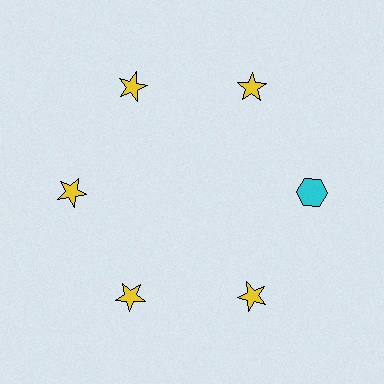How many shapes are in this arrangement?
There are 6 shapes arranged in a ring pattern.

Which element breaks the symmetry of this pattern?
The cyan hexagon at roughly the 3 o'clock position breaks the symmetry. All other shapes are yellow stars.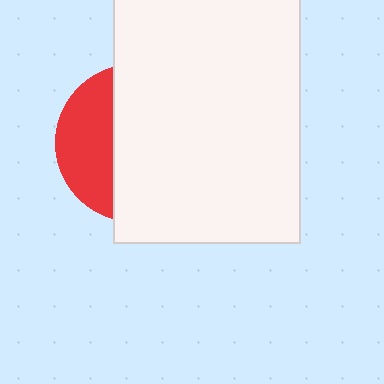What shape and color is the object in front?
The object in front is a white rectangle.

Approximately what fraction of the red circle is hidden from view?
Roughly 67% of the red circle is hidden behind the white rectangle.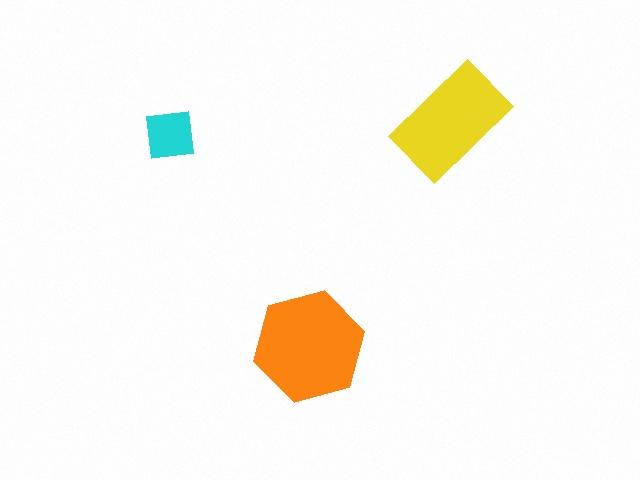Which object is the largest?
The orange hexagon.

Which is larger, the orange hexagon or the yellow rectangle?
The orange hexagon.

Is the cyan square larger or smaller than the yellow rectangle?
Smaller.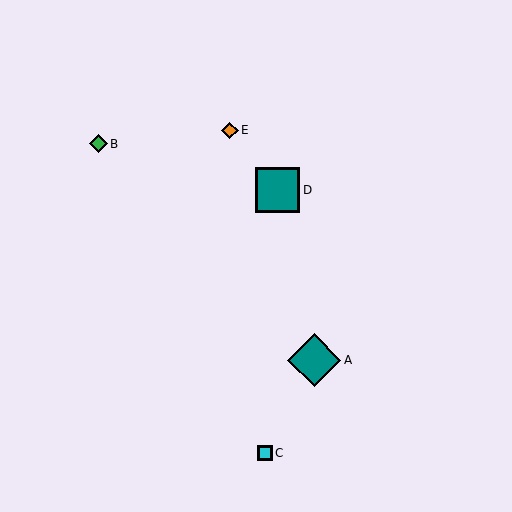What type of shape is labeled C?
Shape C is a cyan square.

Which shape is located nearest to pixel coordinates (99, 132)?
The green diamond (labeled B) at (98, 144) is nearest to that location.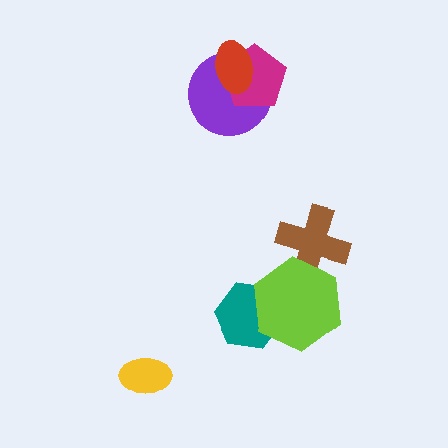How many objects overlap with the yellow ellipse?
0 objects overlap with the yellow ellipse.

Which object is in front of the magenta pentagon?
The red ellipse is in front of the magenta pentagon.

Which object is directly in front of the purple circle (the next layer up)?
The magenta pentagon is directly in front of the purple circle.